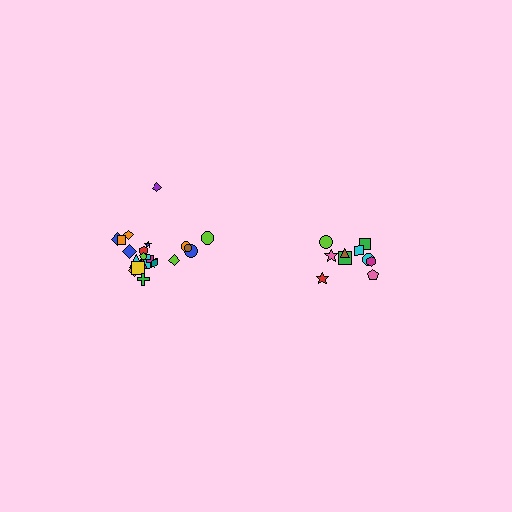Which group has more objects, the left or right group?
The left group.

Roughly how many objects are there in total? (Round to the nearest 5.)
Roughly 30 objects in total.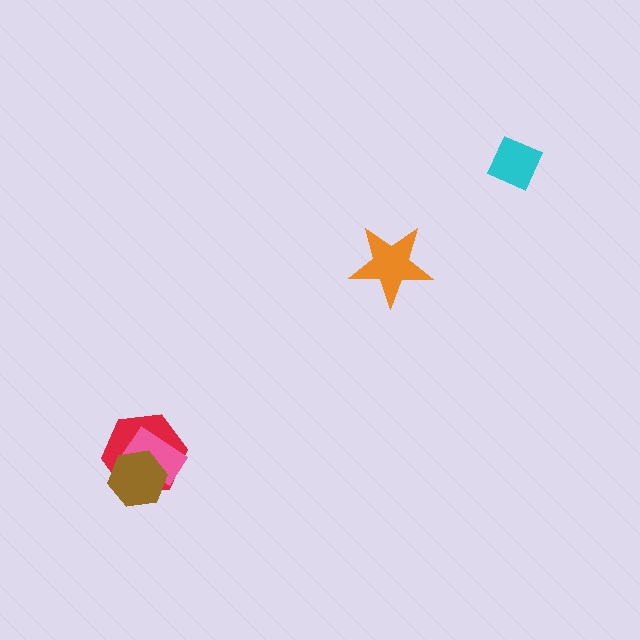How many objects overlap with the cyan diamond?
0 objects overlap with the cyan diamond.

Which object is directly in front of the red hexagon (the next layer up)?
The pink rectangle is directly in front of the red hexagon.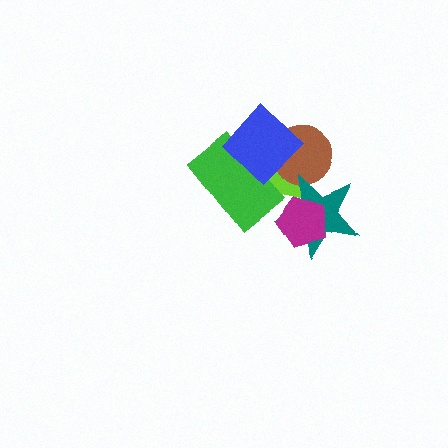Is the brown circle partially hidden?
Yes, it is partially covered by another shape.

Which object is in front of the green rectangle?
The blue diamond is in front of the green rectangle.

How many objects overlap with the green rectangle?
2 objects overlap with the green rectangle.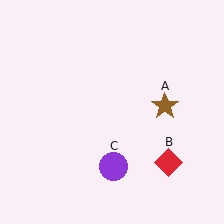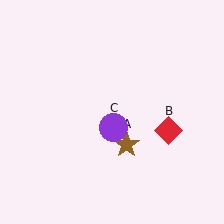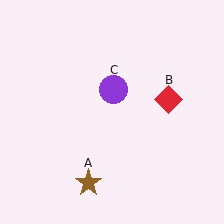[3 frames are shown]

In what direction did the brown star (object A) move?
The brown star (object A) moved down and to the left.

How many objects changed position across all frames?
3 objects changed position: brown star (object A), red diamond (object B), purple circle (object C).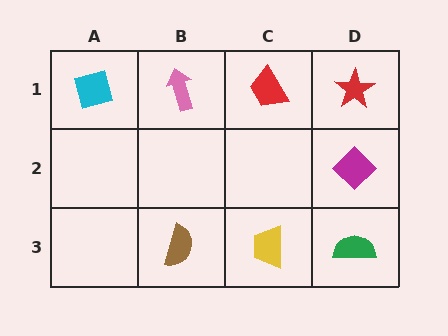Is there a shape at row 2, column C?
No, that cell is empty.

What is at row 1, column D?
A red star.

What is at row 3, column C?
A yellow trapezoid.